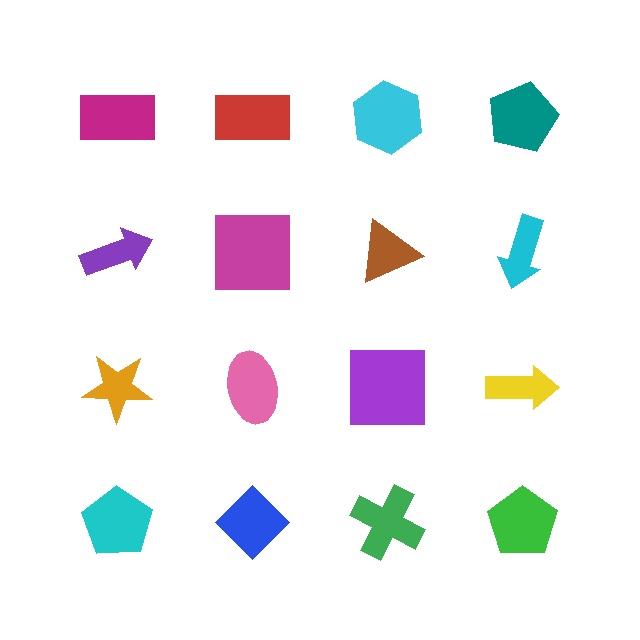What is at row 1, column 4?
A teal pentagon.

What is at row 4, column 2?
A blue diamond.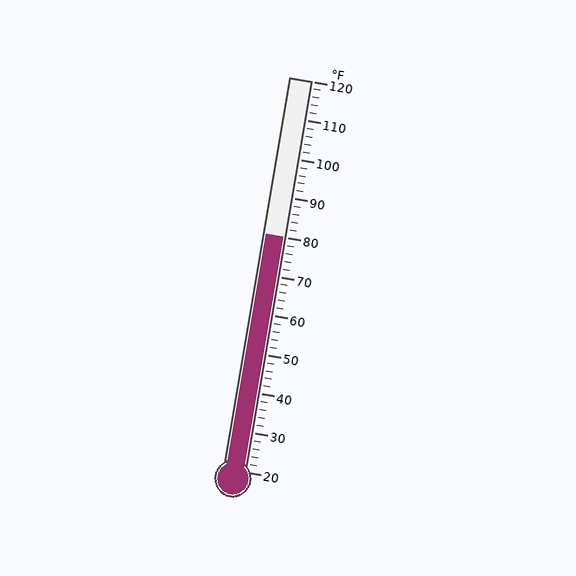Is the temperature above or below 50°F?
The temperature is above 50°F.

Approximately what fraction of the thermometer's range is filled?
The thermometer is filled to approximately 60% of its range.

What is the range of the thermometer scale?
The thermometer scale ranges from 20°F to 120°F.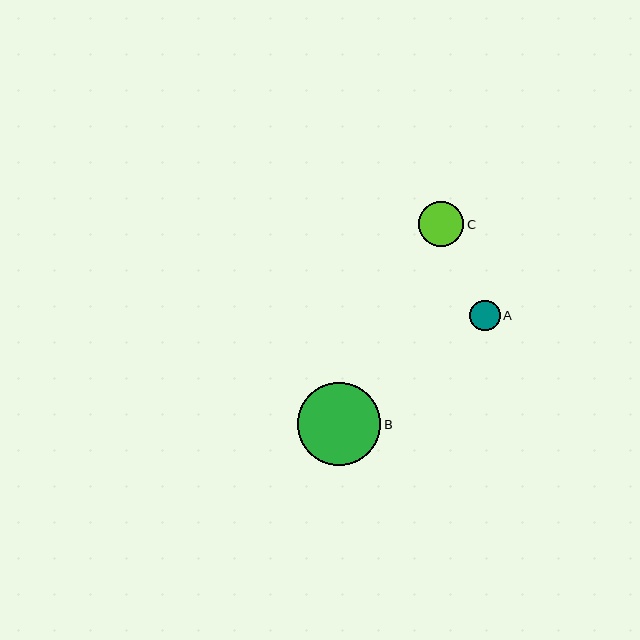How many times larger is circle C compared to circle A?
Circle C is approximately 1.5 times the size of circle A.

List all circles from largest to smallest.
From largest to smallest: B, C, A.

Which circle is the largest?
Circle B is the largest with a size of approximately 83 pixels.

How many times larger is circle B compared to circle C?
Circle B is approximately 1.8 times the size of circle C.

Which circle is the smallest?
Circle A is the smallest with a size of approximately 30 pixels.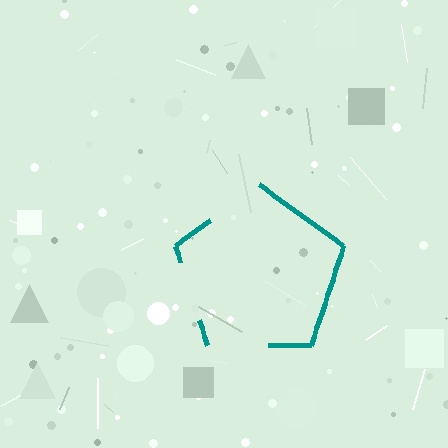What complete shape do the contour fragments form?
The contour fragments form a pentagon.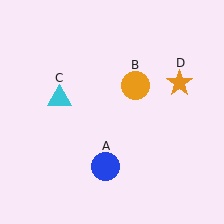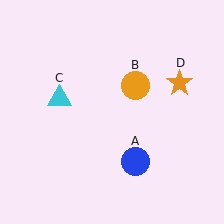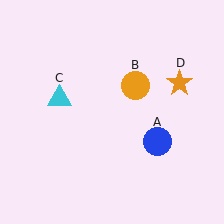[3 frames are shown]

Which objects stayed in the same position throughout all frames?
Orange circle (object B) and cyan triangle (object C) and orange star (object D) remained stationary.